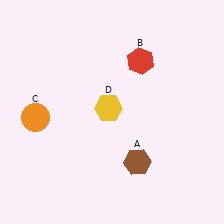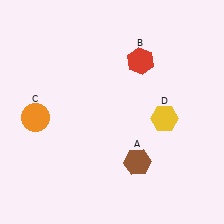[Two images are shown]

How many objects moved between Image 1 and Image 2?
1 object moved between the two images.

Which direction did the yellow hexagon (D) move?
The yellow hexagon (D) moved right.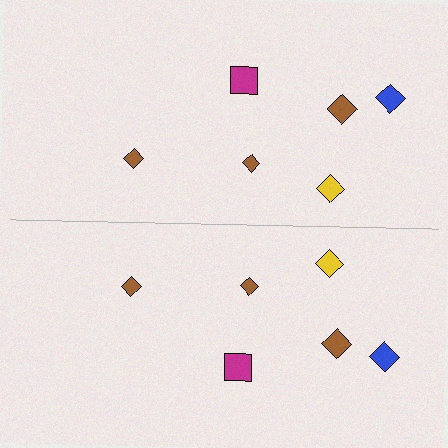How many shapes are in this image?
There are 12 shapes in this image.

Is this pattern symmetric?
Yes, this pattern has bilateral (reflection) symmetry.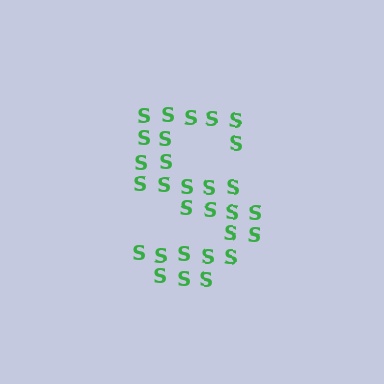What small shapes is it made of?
It is made of small letter S's.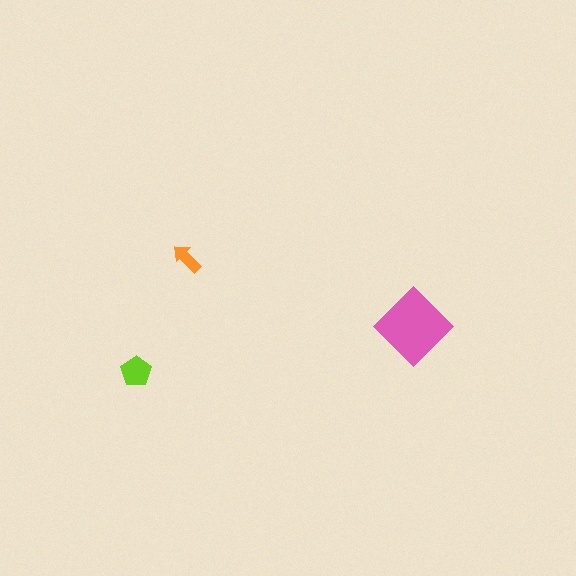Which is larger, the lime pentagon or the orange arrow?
The lime pentagon.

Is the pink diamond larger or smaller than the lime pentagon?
Larger.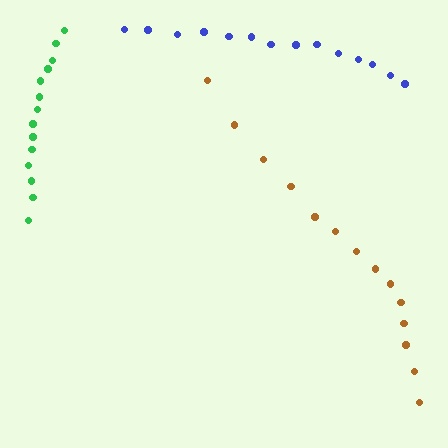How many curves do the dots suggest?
There are 3 distinct paths.